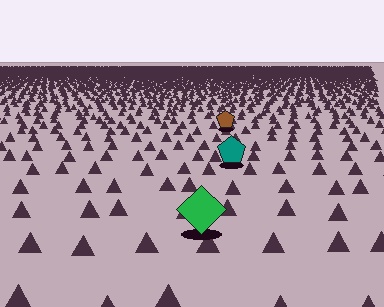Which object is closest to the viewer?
The green diamond is closest. The texture marks near it are larger and more spread out.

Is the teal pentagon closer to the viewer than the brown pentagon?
Yes. The teal pentagon is closer — you can tell from the texture gradient: the ground texture is coarser near it.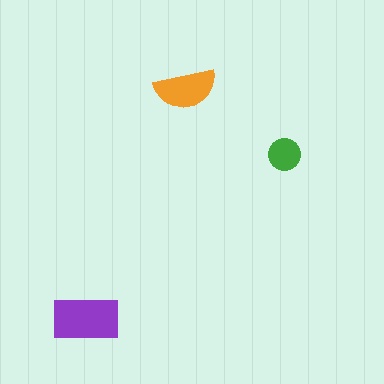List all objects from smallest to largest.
The green circle, the orange semicircle, the purple rectangle.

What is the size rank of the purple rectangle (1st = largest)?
1st.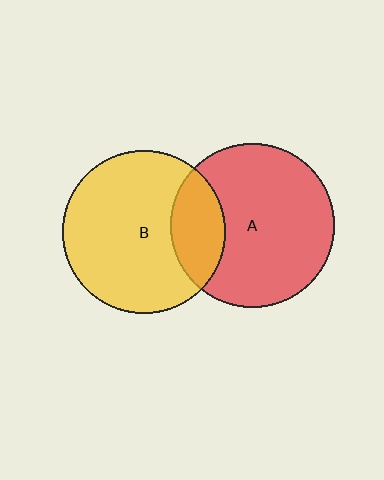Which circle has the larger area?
Circle A (red).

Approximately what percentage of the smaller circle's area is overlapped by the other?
Approximately 20%.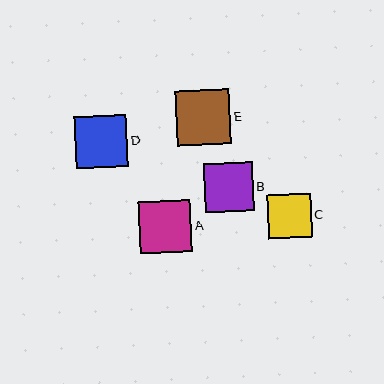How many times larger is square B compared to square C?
Square B is approximately 1.1 times the size of square C.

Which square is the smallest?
Square C is the smallest with a size of approximately 44 pixels.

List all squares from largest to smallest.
From largest to smallest: E, A, D, B, C.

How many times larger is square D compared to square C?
Square D is approximately 1.2 times the size of square C.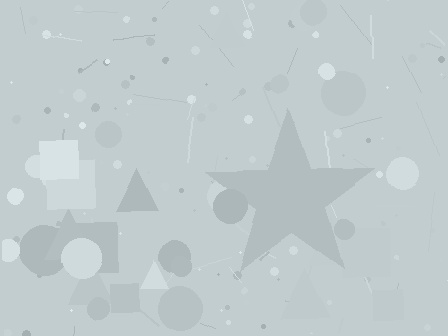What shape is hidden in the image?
A star is hidden in the image.